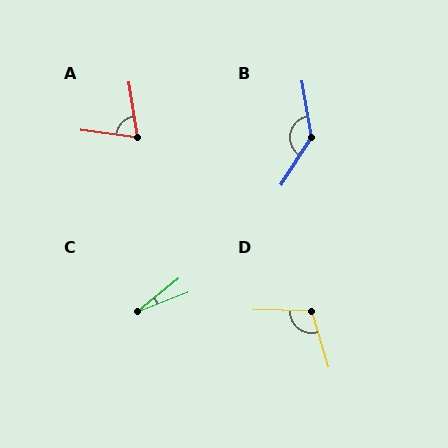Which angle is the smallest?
C, at approximately 18 degrees.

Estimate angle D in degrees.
Approximately 108 degrees.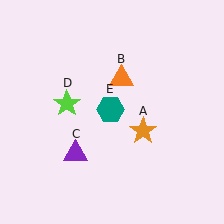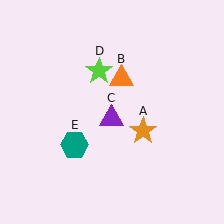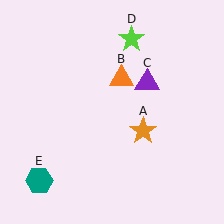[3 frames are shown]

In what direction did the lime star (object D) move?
The lime star (object D) moved up and to the right.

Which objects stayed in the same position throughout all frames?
Orange star (object A) and orange triangle (object B) remained stationary.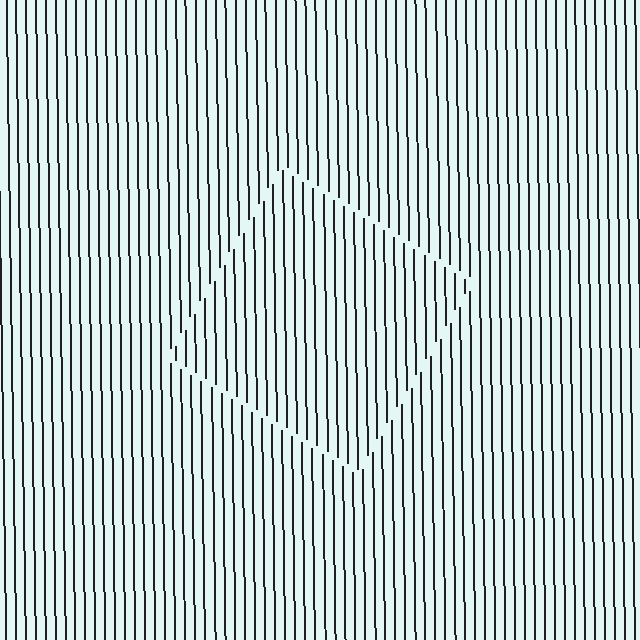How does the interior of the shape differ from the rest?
The interior of the shape contains the same grating, shifted by half a period — the contour is defined by the phase discontinuity where line-ends from the inner and outer gratings abut.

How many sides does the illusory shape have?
4 sides — the line-ends trace a square.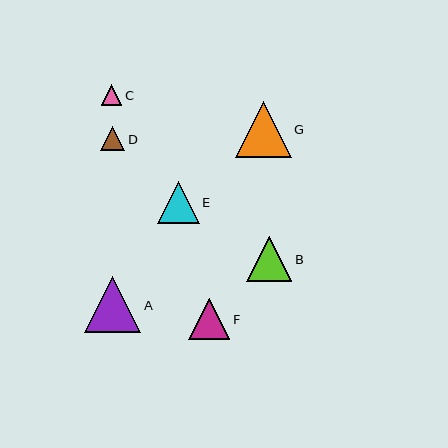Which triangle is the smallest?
Triangle C is the smallest with a size of approximately 21 pixels.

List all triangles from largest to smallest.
From largest to smallest: A, G, B, E, F, D, C.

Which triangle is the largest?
Triangle A is the largest with a size of approximately 56 pixels.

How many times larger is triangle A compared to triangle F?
Triangle A is approximately 1.4 times the size of triangle F.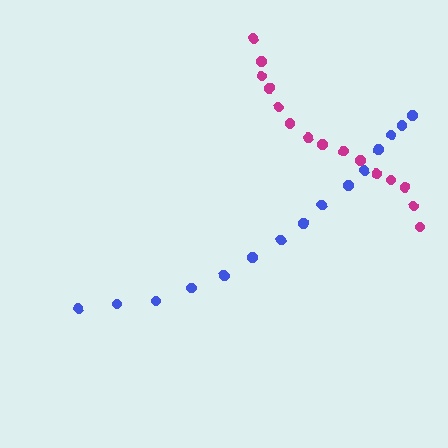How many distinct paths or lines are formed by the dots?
There are 2 distinct paths.